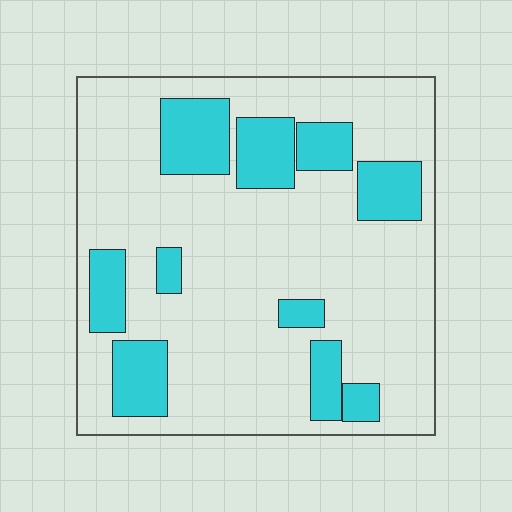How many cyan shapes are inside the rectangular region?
10.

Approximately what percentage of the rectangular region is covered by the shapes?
Approximately 25%.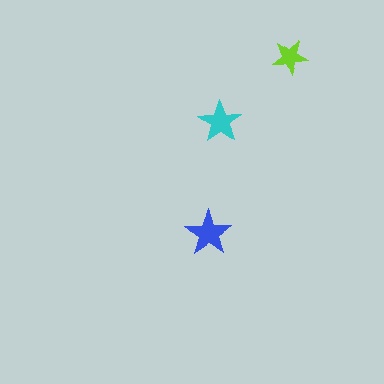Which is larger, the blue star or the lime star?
The blue one.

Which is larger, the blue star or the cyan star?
The blue one.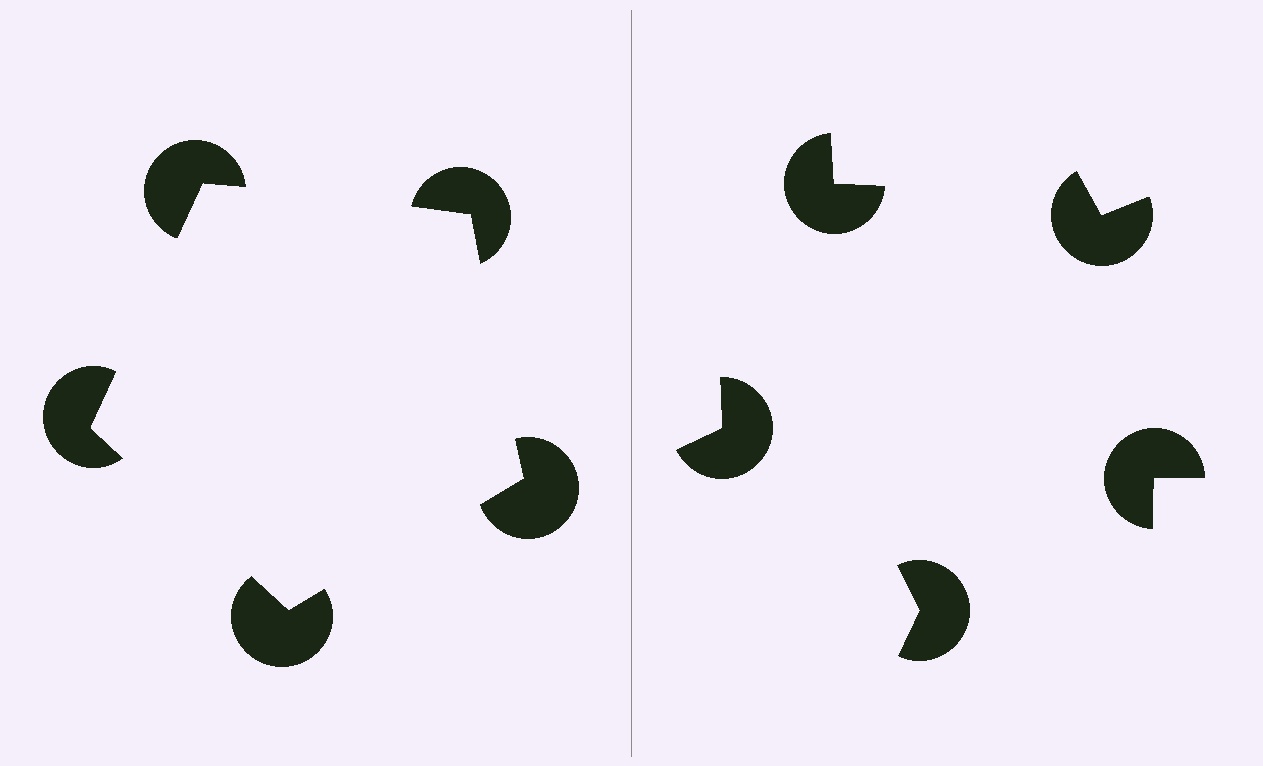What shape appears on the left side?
An illusory pentagon.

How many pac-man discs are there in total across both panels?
10 — 5 on each side.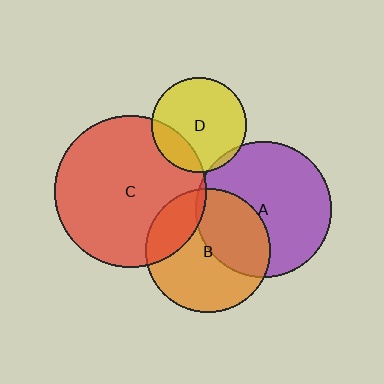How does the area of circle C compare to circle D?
Approximately 2.6 times.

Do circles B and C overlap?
Yes.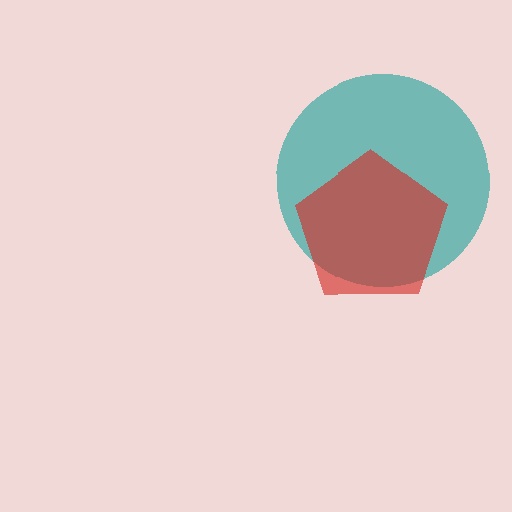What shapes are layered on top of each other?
The layered shapes are: a teal circle, a red pentagon.